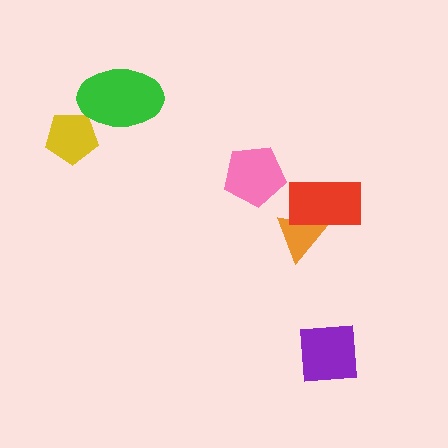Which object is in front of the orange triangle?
The red rectangle is in front of the orange triangle.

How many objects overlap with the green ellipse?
1 object overlaps with the green ellipse.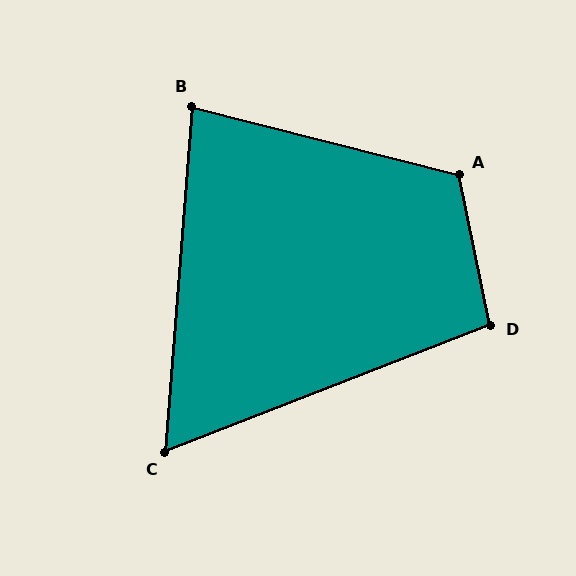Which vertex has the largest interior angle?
A, at approximately 116 degrees.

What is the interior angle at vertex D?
Approximately 100 degrees (obtuse).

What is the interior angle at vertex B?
Approximately 80 degrees (acute).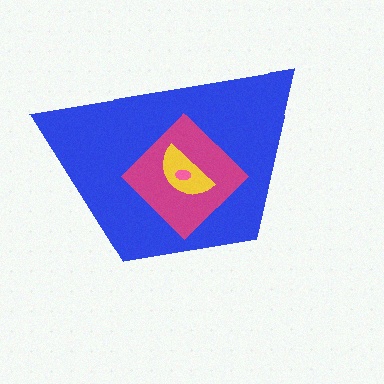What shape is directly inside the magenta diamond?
The yellow semicircle.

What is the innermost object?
The pink ellipse.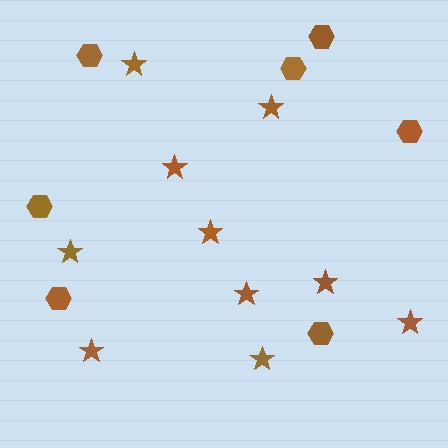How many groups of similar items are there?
There are 2 groups: one group of stars (10) and one group of hexagons (7).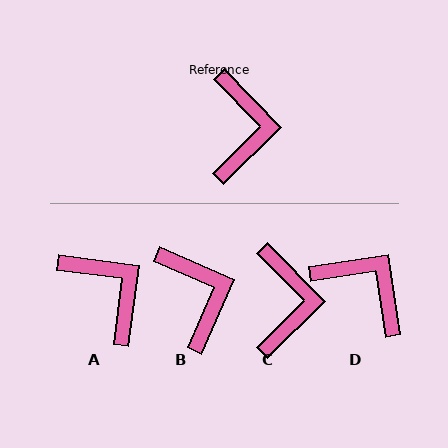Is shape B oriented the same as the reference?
No, it is off by about 22 degrees.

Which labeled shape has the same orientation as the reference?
C.